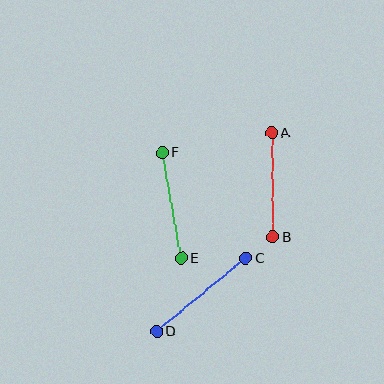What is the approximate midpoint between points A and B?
The midpoint is at approximately (272, 185) pixels.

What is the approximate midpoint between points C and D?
The midpoint is at approximately (201, 295) pixels.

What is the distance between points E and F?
The distance is approximately 107 pixels.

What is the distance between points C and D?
The distance is approximately 116 pixels.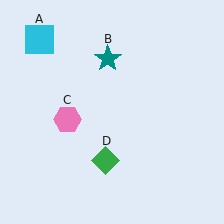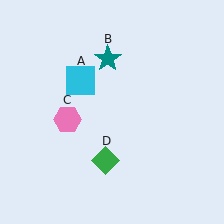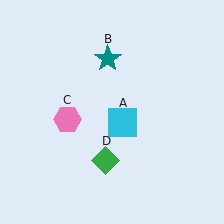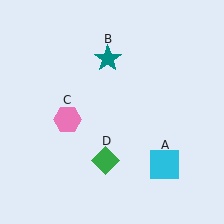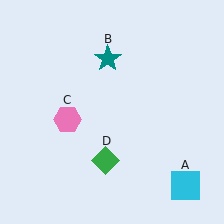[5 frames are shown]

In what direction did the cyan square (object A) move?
The cyan square (object A) moved down and to the right.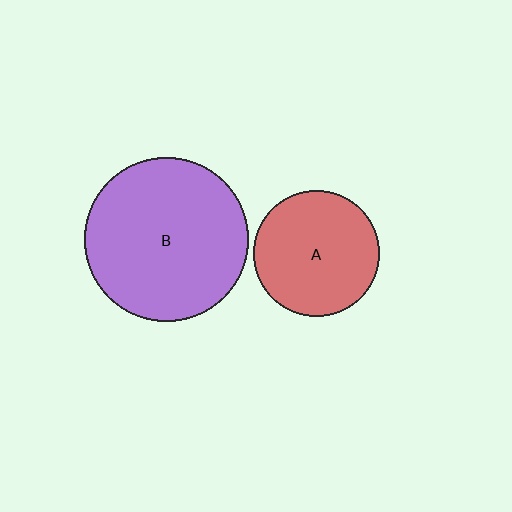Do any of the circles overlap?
No, none of the circles overlap.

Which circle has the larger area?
Circle B (purple).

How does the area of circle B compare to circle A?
Approximately 1.7 times.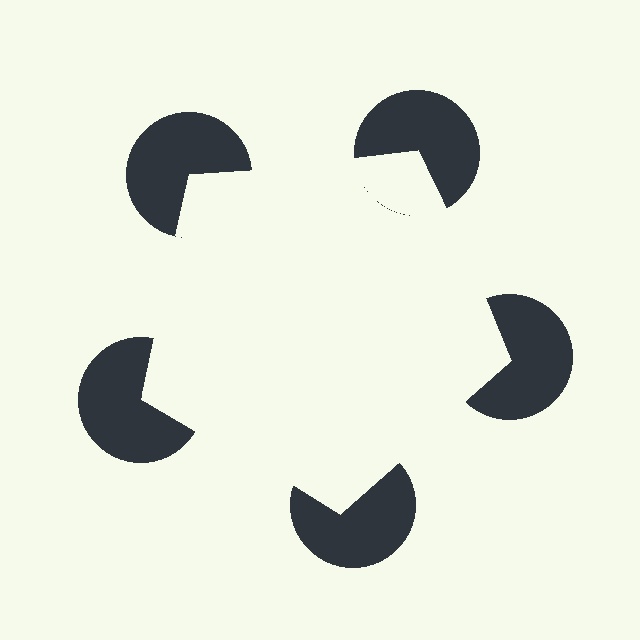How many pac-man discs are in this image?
There are 5 — one at each vertex of the illusory pentagon.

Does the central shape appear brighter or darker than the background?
It typically appears slightly brighter than the background, even though no actual brightness change is drawn.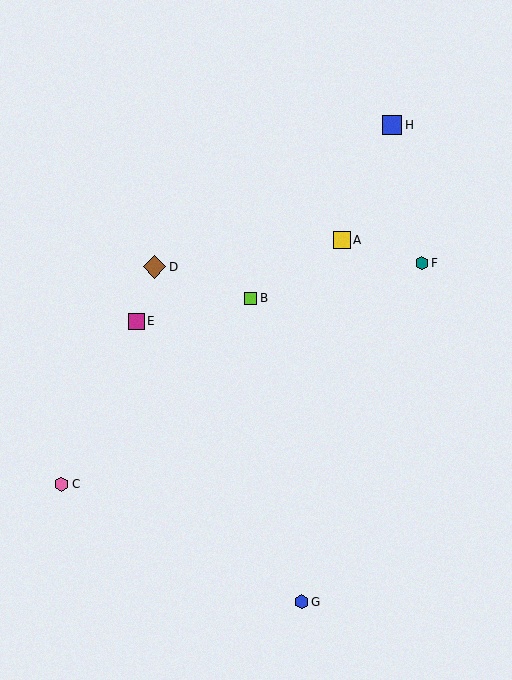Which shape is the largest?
The brown diamond (labeled D) is the largest.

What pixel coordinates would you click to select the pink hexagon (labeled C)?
Click at (62, 484) to select the pink hexagon C.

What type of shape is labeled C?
Shape C is a pink hexagon.